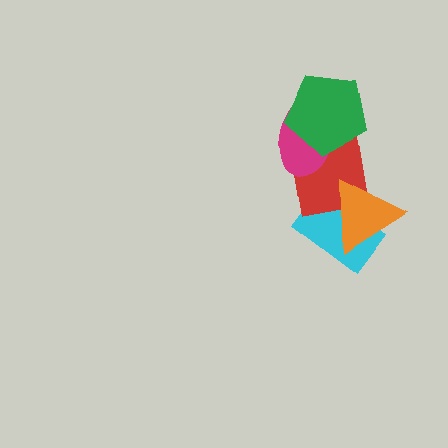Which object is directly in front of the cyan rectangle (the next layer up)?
The red square is directly in front of the cyan rectangle.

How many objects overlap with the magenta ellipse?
2 objects overlap with the magenta ellipse.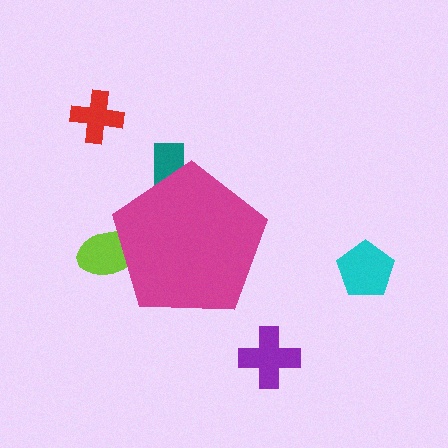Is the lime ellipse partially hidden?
Yes, the lime ellipse is partially hidden behind the magenta pentagon.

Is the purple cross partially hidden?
No, the purple cross is fully visible.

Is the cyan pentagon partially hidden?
No, the cyan pentagon is fully visible.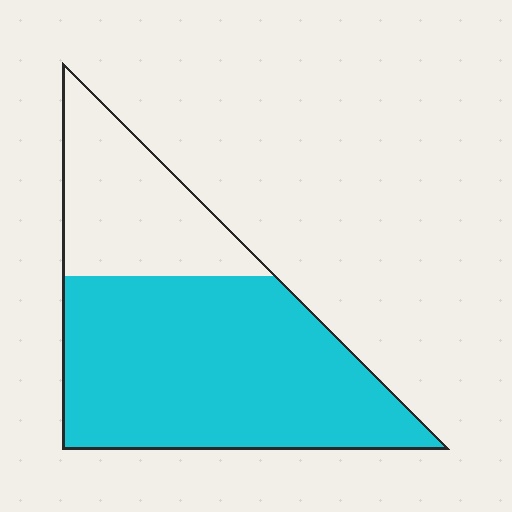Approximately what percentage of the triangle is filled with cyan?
Approximately 70%.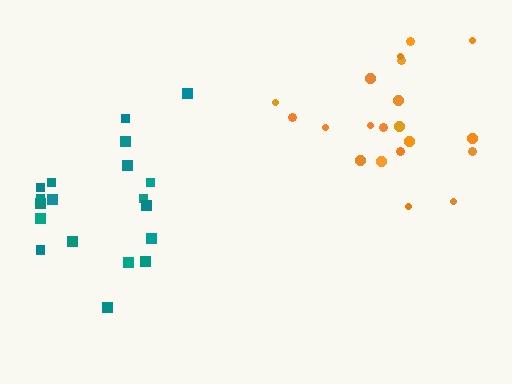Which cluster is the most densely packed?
Orange.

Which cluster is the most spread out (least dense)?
Teal.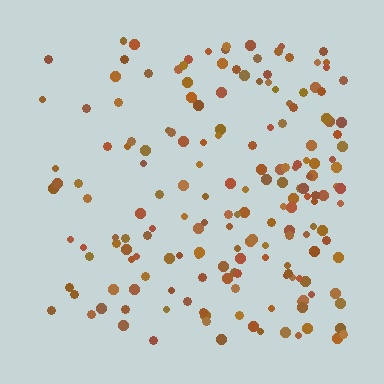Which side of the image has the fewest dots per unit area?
The left.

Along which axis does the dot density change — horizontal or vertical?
Horizontal.